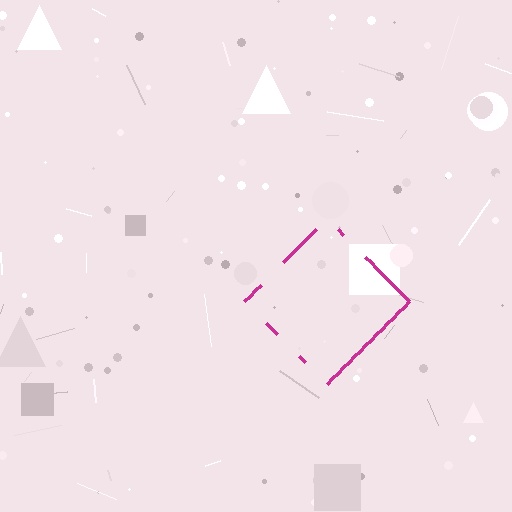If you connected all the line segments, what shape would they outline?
They would outline a diamond.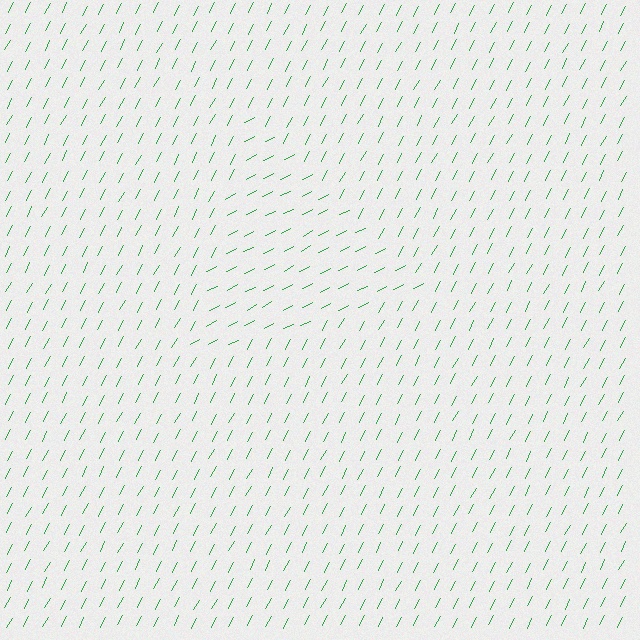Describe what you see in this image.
The image is filled with small green line segments. A triangle region in the image has lines oriented differently from the surrounding lines, creating a visible texture boundary.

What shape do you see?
I see a triangle.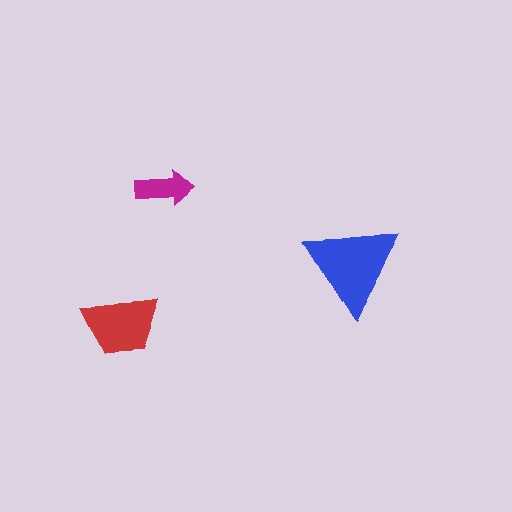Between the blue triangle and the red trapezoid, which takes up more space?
The blue triangle.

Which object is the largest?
The blue triangle.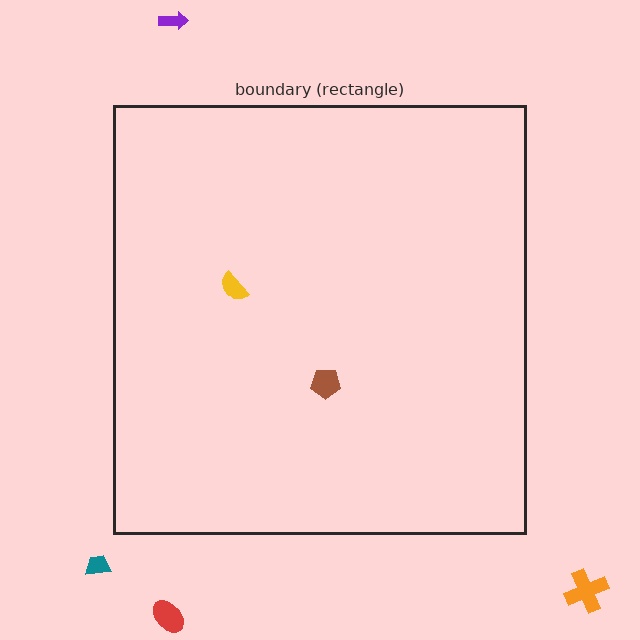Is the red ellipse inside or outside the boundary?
Outside.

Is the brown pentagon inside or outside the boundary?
Inside.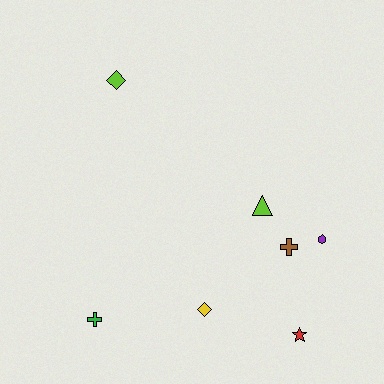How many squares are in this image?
There are no squares.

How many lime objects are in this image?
There are 2 lime objects.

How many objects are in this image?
There are 7 objects.